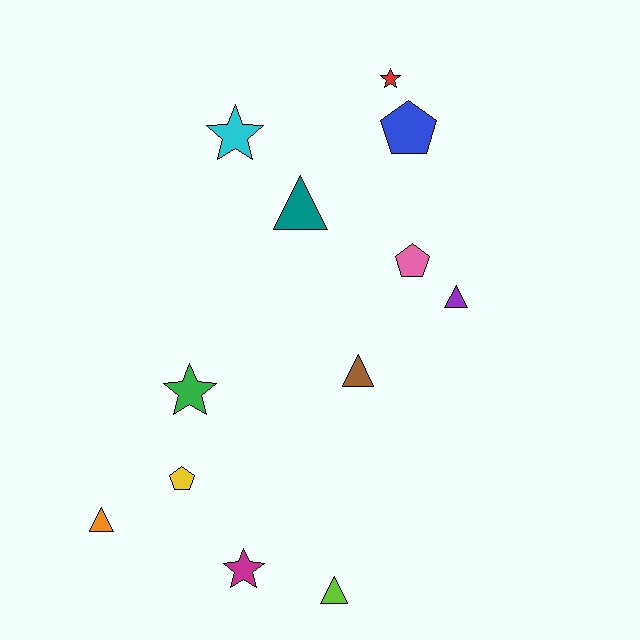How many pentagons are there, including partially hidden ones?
There are 3 pentagons.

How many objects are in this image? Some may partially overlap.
There are 12 objects.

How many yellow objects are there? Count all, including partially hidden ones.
There is 1 yellow object.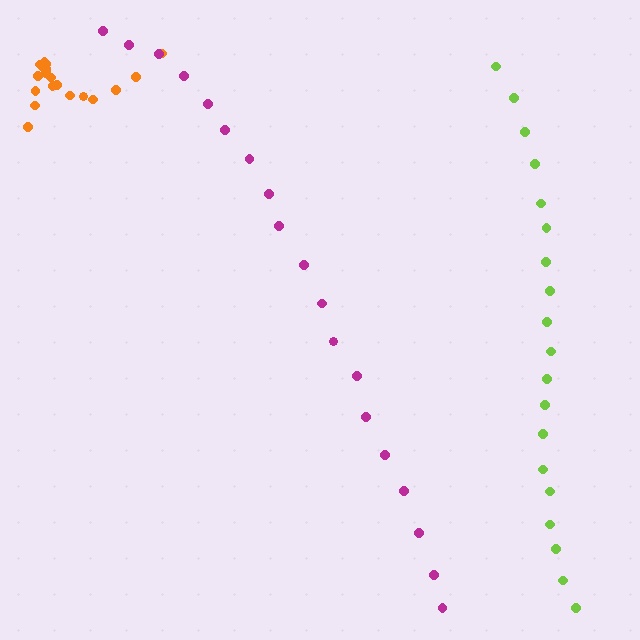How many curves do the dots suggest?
There are 3 distinct paths.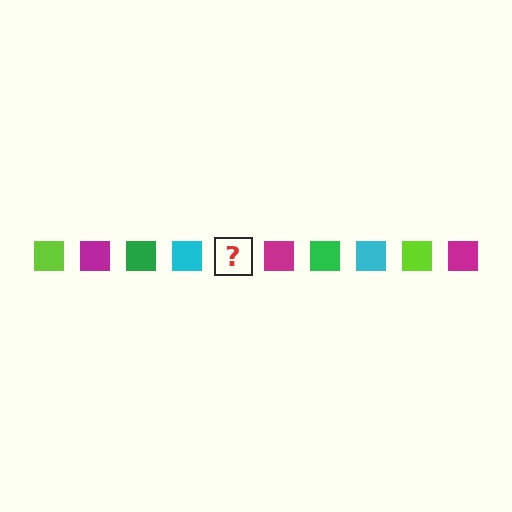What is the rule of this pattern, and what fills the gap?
The rule is that the pattern cycles through lime, magenta, green, cyan squares. The gap should be filled with a lime square.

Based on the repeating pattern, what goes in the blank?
The blank should be a lime square.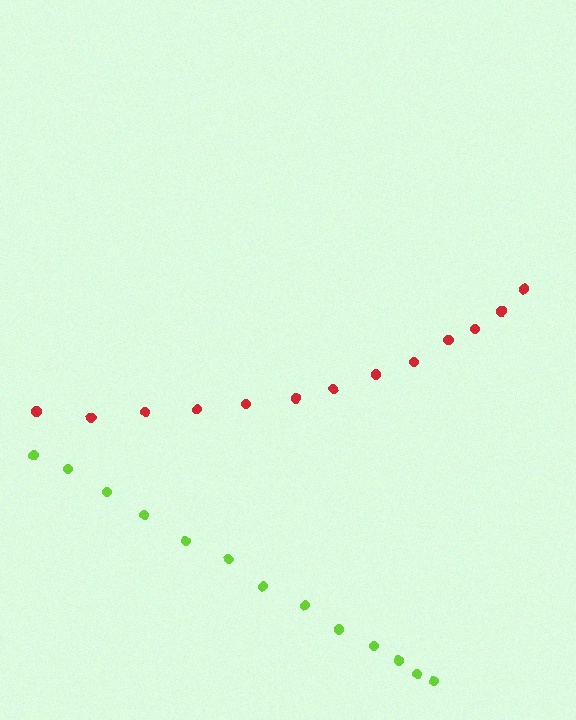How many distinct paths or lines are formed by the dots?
There are 2 distinct paths.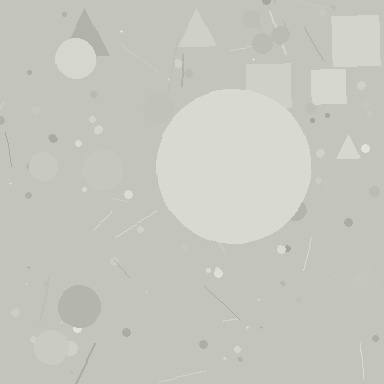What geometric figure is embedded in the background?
A circle is embedded in the background.